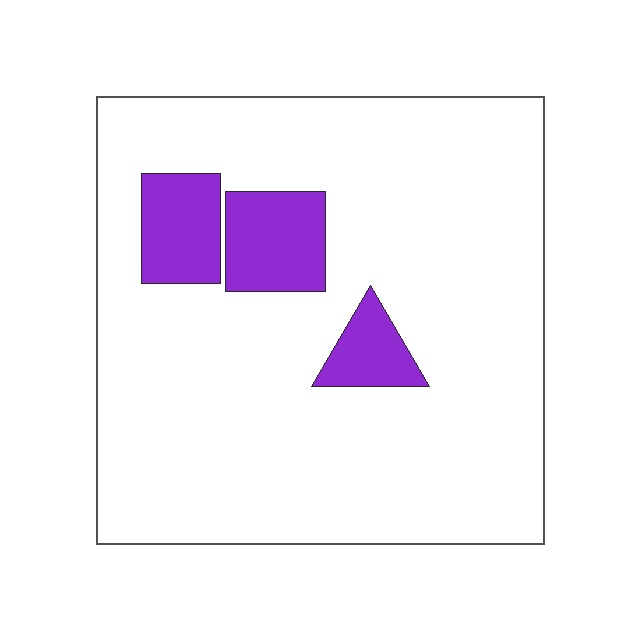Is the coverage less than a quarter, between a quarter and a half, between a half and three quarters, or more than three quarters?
Less than a quarter.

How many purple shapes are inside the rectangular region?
3.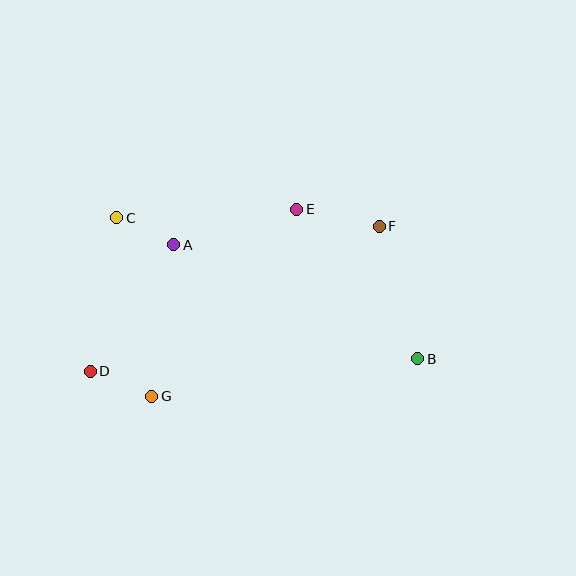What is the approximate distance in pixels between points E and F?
The distance between E and F is approximately 84 pixels.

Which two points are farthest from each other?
Points B and C are farthest from each other.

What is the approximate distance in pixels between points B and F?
The distance between B and F is approximately 138 pixels.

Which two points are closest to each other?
Points A and C are closest to each other.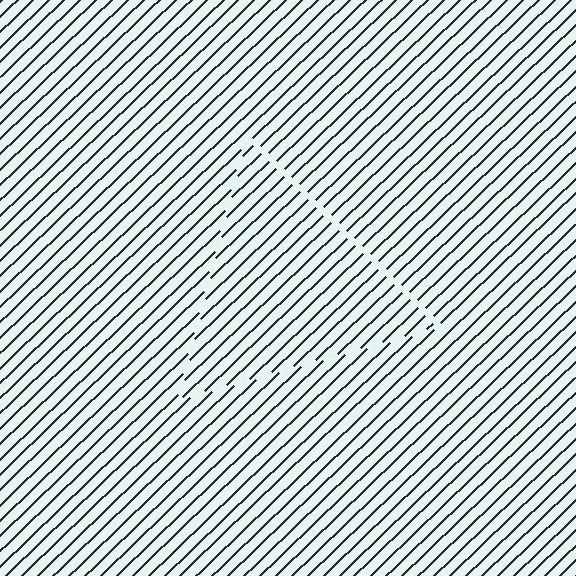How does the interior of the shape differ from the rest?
The interior of the shape contains the same grating, shifted by half a period — the contour is defined by the phase discontinuity where line-ends from the inner and outer gratings abut.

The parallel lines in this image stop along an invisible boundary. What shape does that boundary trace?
An illusory triangle. The interior of the shape contains the same grating, shifted by half a period — the contour is defined by the phase discontinuity where line-ends from the inner and outer gratings abut.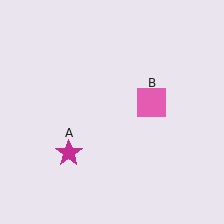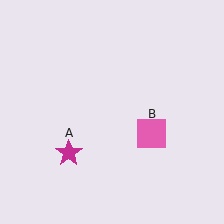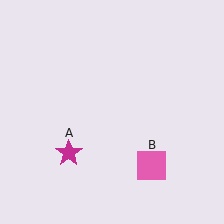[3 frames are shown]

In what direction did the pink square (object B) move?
The pink square (object B) moved down.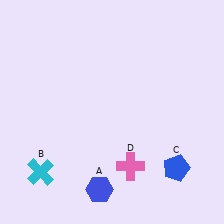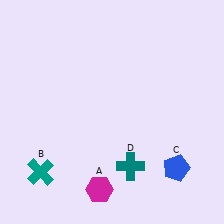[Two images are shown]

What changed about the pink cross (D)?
In Image 1, D is pink. In Image 2, it changed to teal.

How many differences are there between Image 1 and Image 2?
There are 3 differences between the two images.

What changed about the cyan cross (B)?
In Image 1, B is cyan. In Image 2, it changed to teal.